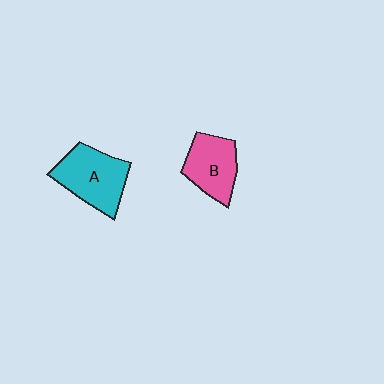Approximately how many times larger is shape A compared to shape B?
Approximately 1.3 times.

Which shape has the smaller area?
Shape B (pink).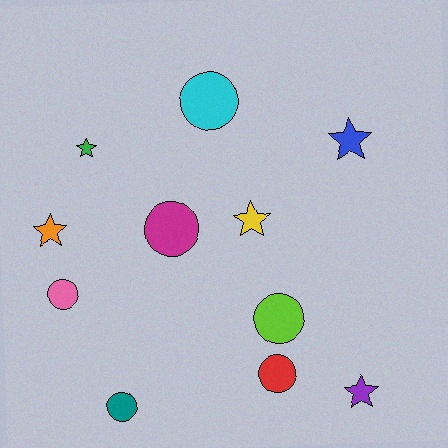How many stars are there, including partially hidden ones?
There are 5 stars.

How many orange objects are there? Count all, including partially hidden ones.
There is 1 orange object.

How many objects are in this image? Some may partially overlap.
There are 11 objects.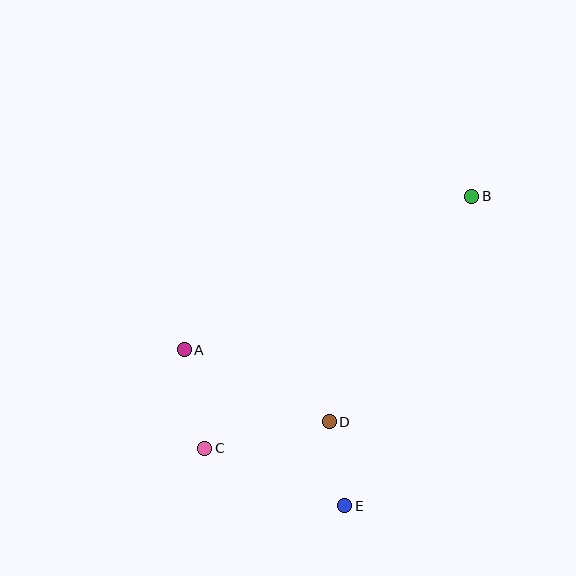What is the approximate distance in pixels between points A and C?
The distance between A and C is approximately 101 pixels.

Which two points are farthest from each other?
Points B and C are farthest from each other.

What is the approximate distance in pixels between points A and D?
The distance between A and D is approximately 162 pixels.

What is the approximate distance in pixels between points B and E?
The distance between B and E is approximately 335 pixels.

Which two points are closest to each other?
Points D and E are closest to each other.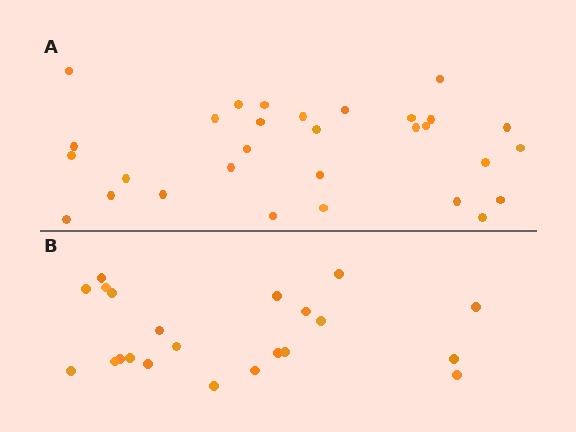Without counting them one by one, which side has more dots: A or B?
Region A (the top region) has more dots.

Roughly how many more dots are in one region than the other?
Region A has roughly 8 or so more dots than region B.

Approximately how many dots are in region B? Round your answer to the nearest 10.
About 20 dots. (The exact count is 22, which rounds to 20.)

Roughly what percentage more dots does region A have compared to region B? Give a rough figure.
About 35% more.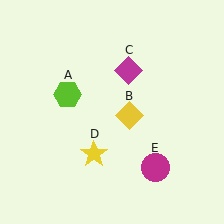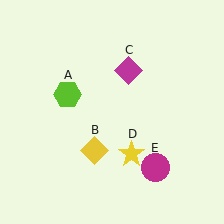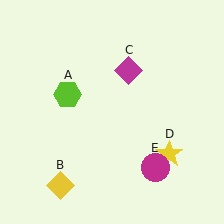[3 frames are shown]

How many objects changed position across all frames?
2 objects changed position: yellow diamond (object B), yellow star (object D).